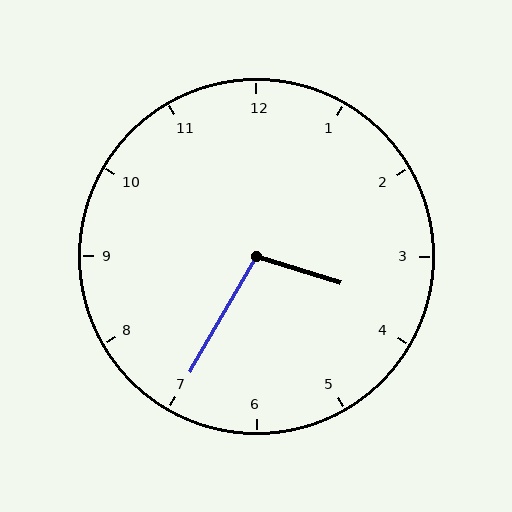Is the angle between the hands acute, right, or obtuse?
It is obtuse.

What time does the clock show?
3:35.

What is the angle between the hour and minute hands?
Approximately 102 degrees.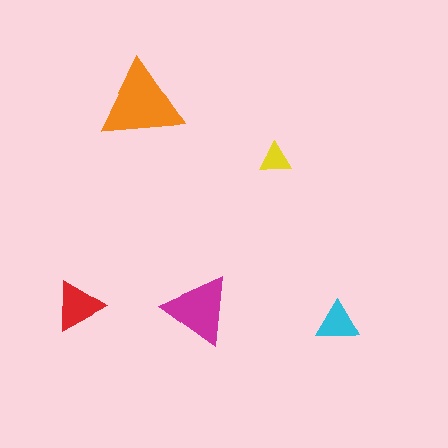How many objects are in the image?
There are 5 objects in the image.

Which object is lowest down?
The cyan triangle is bottommost.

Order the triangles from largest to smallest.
the orange one, the magenta one, the red one, the cyan one, the yellow one.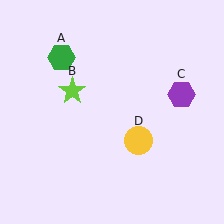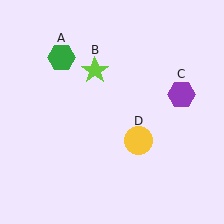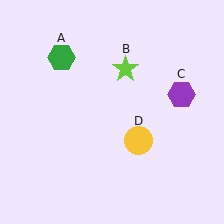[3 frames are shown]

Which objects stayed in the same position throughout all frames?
Green hexagon (object A) and purple hexagon (object C) and yellow circle (object D) remained stationary.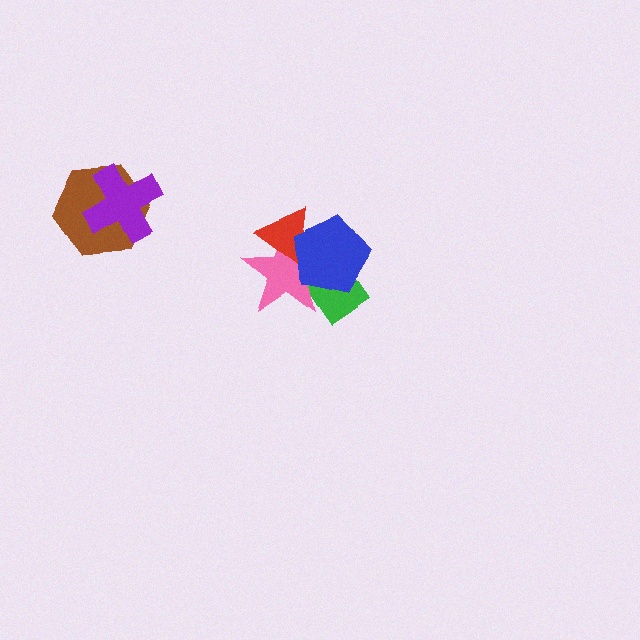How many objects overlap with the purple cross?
1 object overlaps with the purple cross.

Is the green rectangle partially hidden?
Yes, it is partially covered by another shape.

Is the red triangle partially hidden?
Yes, it is partially covered by another shape.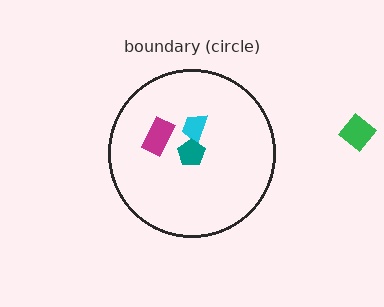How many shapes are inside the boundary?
3 inside, 1 outside.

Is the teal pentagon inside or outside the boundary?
Inside.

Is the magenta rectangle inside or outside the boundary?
Inside.